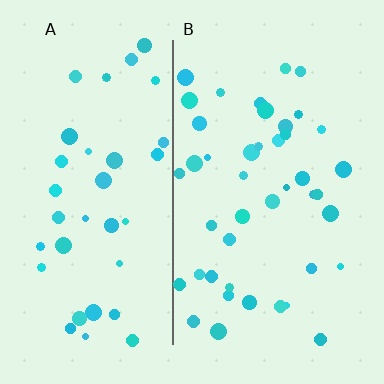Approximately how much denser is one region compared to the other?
Approximately 1.2× — region B over region A.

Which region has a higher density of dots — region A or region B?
B (the right).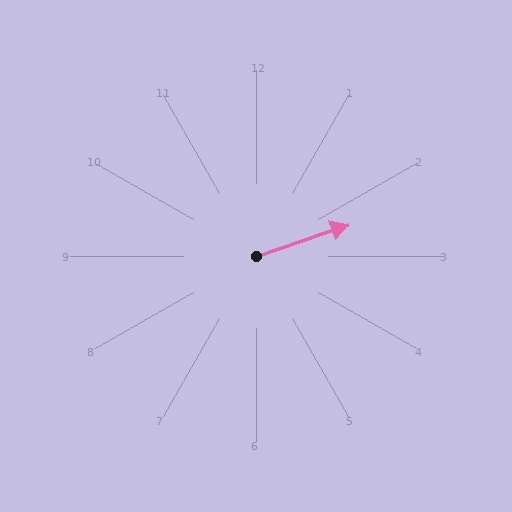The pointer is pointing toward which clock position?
Roughly 2 o'clock.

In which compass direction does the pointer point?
East.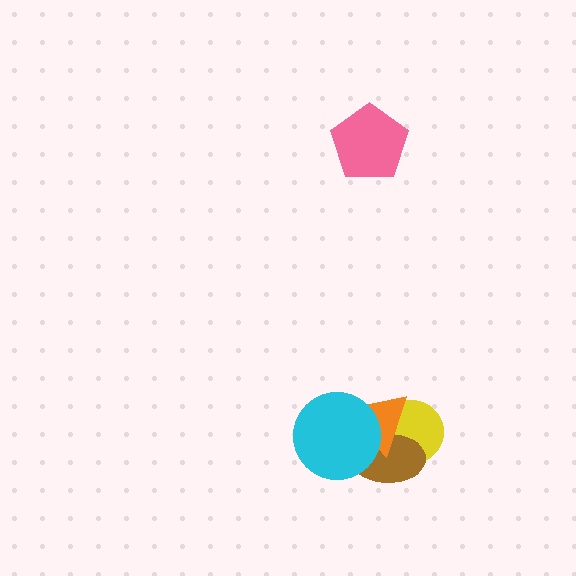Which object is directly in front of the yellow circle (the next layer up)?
The brown ellipse is directly in front of the yellow circle.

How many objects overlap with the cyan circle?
2 objects overlap with the cyan circle.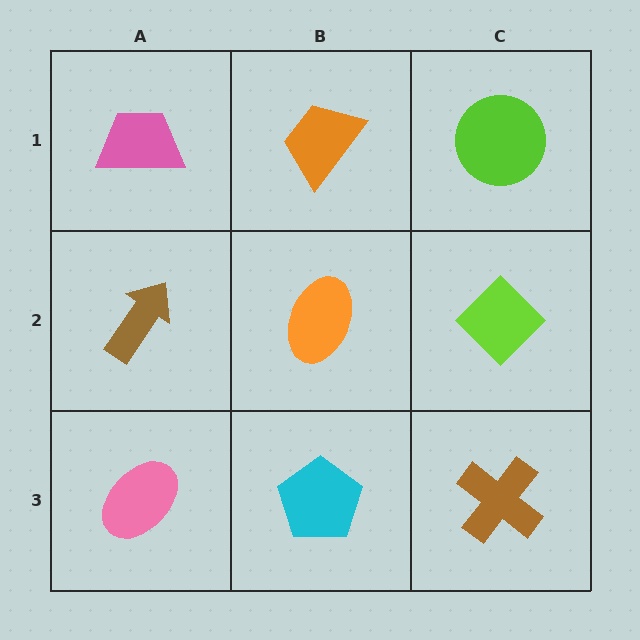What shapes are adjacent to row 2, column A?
A pink trapezoid (row 1, column A), a pink ellipse (row 3, column A), an orange ellipse (row 2, column B).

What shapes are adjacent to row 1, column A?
A brown arrow (row 2, column A), an orange trapezoid (row 1, column B).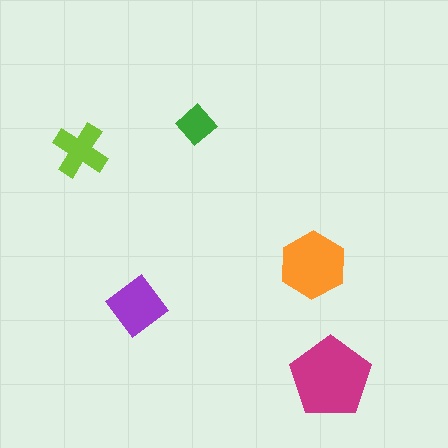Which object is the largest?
The magenta pentagon.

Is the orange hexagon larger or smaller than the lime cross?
Larger.